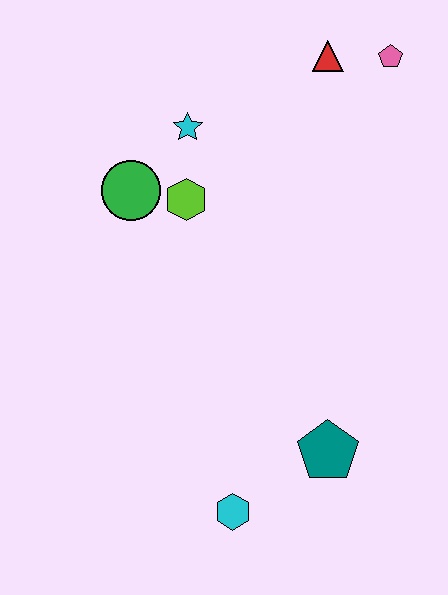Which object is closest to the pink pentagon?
The red triangle is closest to the pink pentagon.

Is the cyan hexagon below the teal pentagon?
Yes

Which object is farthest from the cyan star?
The cyan hexagon is farthest from the cyan star.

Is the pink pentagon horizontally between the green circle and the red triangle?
No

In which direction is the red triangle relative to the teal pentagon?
The red triangle is above the teal pentagon.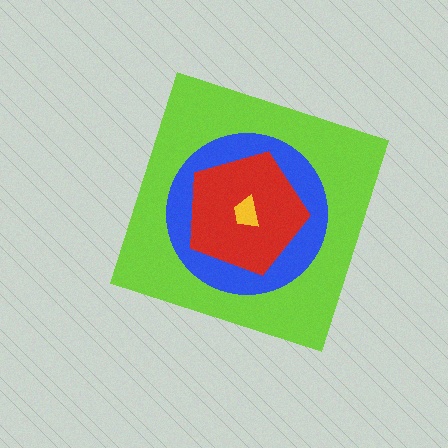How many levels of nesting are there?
4.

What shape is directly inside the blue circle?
The red pentagon.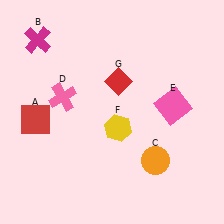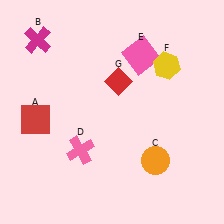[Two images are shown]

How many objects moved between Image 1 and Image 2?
3 objects moved between the two images.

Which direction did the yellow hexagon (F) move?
The yellow hexagon (F) moved up.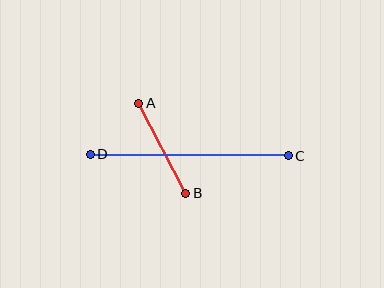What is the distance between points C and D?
The distance is approximately 198 pixels.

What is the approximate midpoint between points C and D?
The midpoint is at approximately (189, 155) pixels.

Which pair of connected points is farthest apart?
Points C and D are farthest apart.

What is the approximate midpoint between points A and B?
The midpoint is at approximately (162, 148) pixels.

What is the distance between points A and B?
The distance is approximately 101 pixels.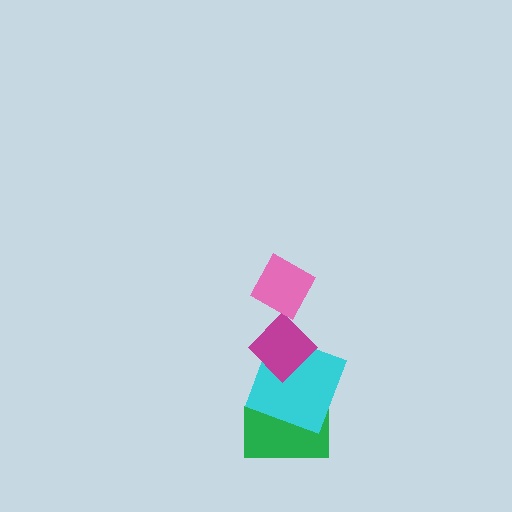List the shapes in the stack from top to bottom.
From top to bottom: the pink diamond, the magenta diamond, the cyan square, the green rectangle.